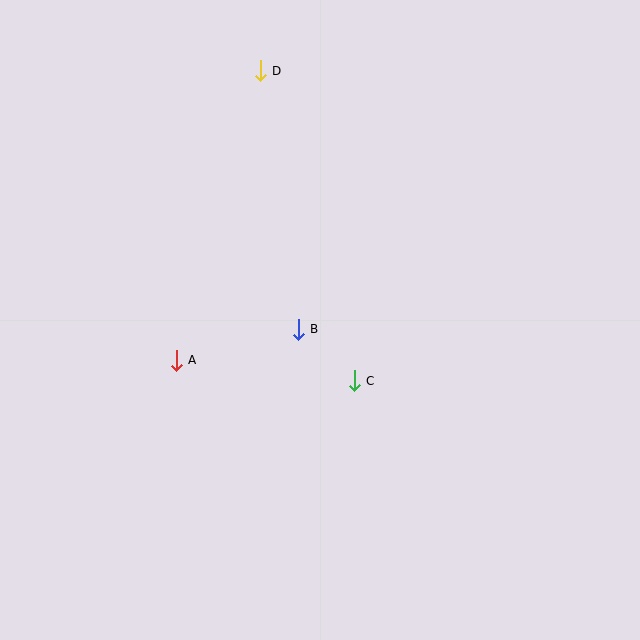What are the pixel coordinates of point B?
Point B is at (298, 329).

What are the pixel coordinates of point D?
Point D is at (260, 71).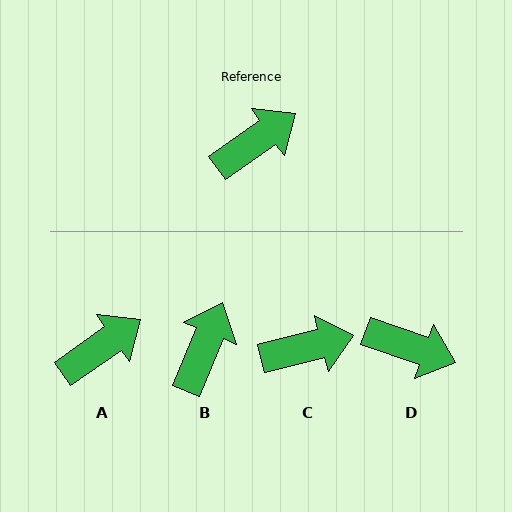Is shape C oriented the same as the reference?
No, it is off by about 21 degrees.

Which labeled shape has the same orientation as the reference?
A.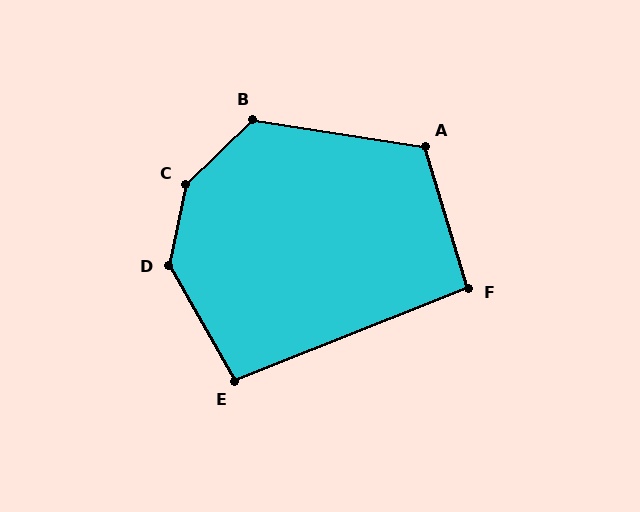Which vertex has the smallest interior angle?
F, at approximately 95 degrees.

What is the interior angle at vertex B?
Approximately 127 degrees (obtuse).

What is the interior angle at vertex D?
Approximately 138 degrees (obtuse).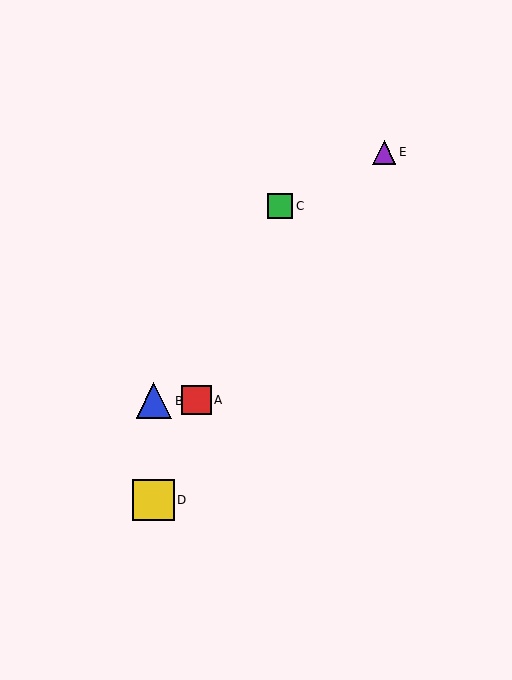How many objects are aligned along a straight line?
3 objects (A, C, D) are aligned along a straight line.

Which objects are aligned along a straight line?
Objects A, C, D are aligned along a straight line.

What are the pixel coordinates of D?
Object D is at (154, 500).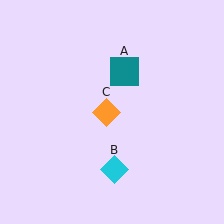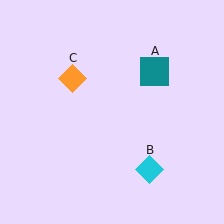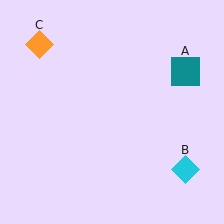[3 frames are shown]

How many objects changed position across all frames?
3 objects changed position: teal square (object A), cyan diamond (object B), orange diamond (object C).